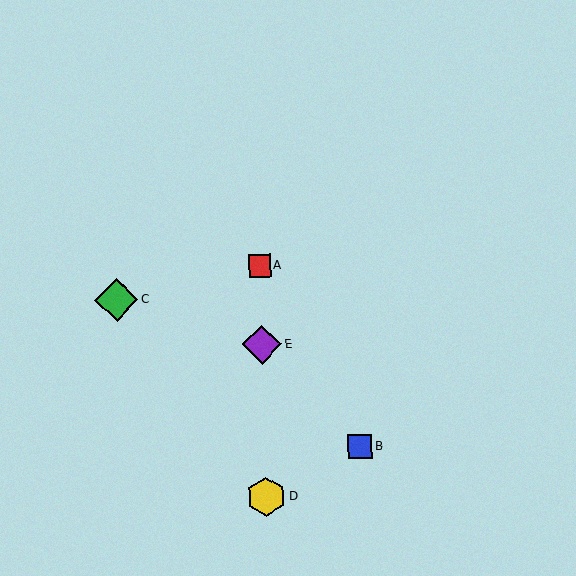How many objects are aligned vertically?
3 objects (A, D, E) are aligned vertically.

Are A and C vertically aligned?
No, A is at x≈260 and C is at x≈116.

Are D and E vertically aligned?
Yes, both are at x≈266.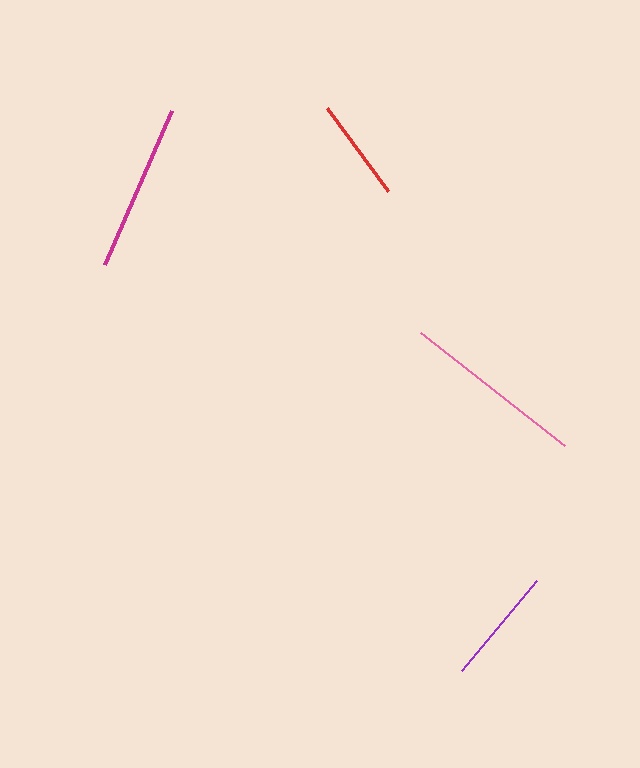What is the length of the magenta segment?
The magenta segment is approximately 168 pixels long.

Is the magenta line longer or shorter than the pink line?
The pink line is longer than the magenta line.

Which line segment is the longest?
The pink line is the longest at approximately 184 pixels.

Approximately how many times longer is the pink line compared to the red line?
The pink line is approximately 1.8 times the length of the red line.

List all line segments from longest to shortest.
From longest to shortest: pink, magenta, purple, red.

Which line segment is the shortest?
The red line is the shortest at approximately 103 pixels.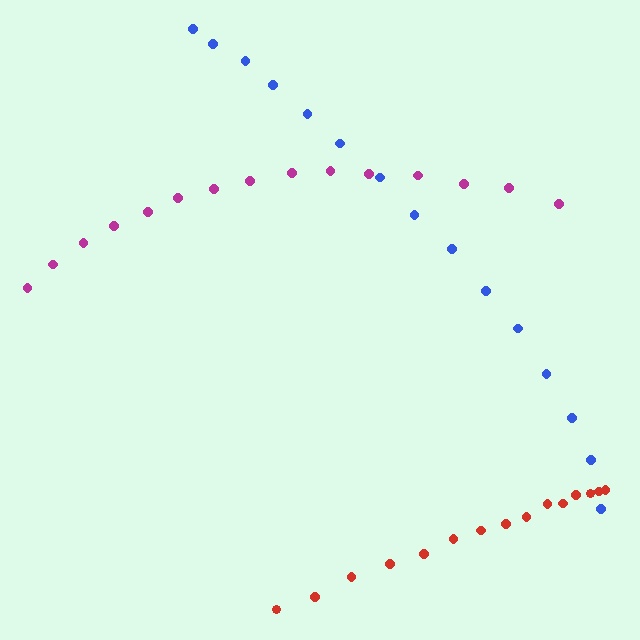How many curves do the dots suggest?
There are 3 distinct paths.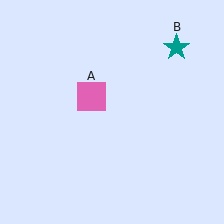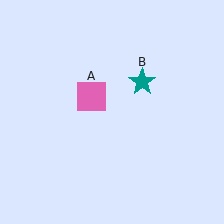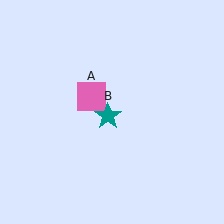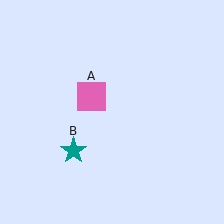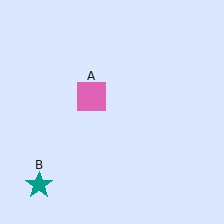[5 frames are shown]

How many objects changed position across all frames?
1 object changed position: teal star (object B).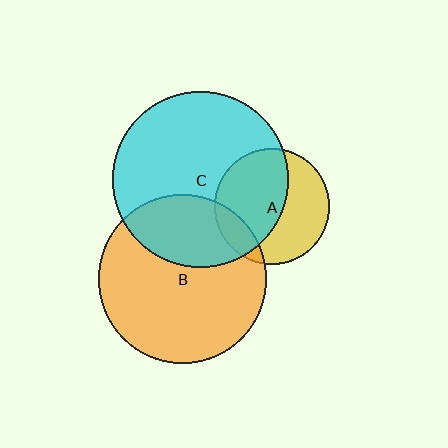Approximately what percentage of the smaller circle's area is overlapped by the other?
Approximately 30%.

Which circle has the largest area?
Circle C (cyan).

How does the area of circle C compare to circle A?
Approximately 2.3 times.